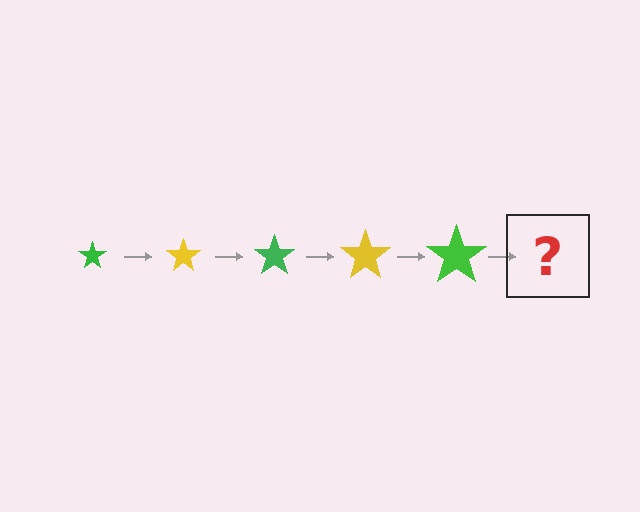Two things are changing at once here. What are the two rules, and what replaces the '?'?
The two rules are that the star grows larger each step and the color cycles through green and yellow. The '?' should be a yellow star, larger than the previous one.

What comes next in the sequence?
The next element should be a yellow star, larger than the previous one.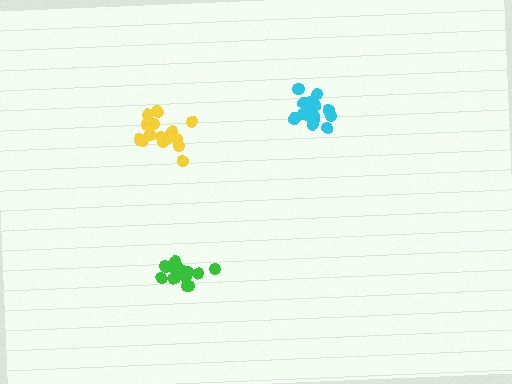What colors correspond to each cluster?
The clusters are colored: green, cyan, yellow.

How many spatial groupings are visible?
There are 3 spatial groupings.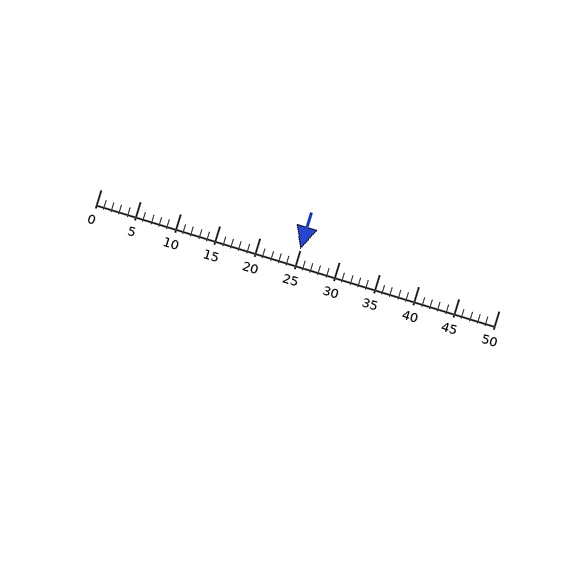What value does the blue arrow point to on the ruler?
The blue arrow points to approximately 25.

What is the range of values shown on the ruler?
The ruler shows values from 0 to 50.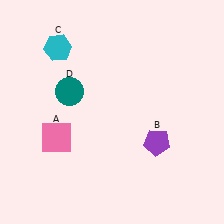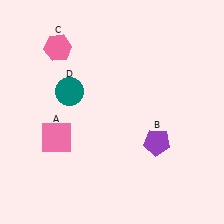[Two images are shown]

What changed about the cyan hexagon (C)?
In Image 1, C is cyan. In Image 2, it changed to pink.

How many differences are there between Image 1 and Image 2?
There is 1 difference between the two images.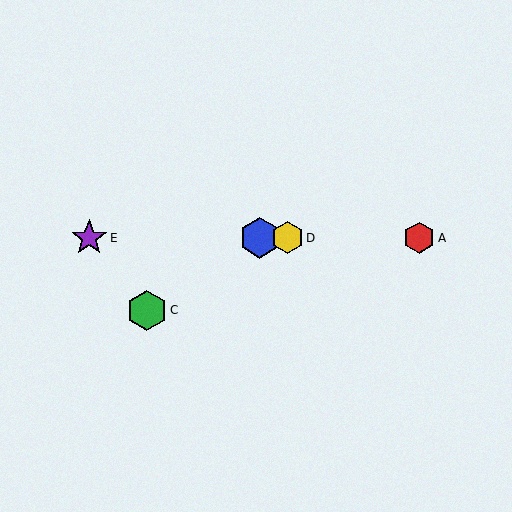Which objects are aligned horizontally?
Objects A, B, D, E are aligned horizontally.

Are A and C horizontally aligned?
No, A is at y≈238 and C is at y≈310.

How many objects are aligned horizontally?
4 objects (A, B, D, E) are aligned horizontally.